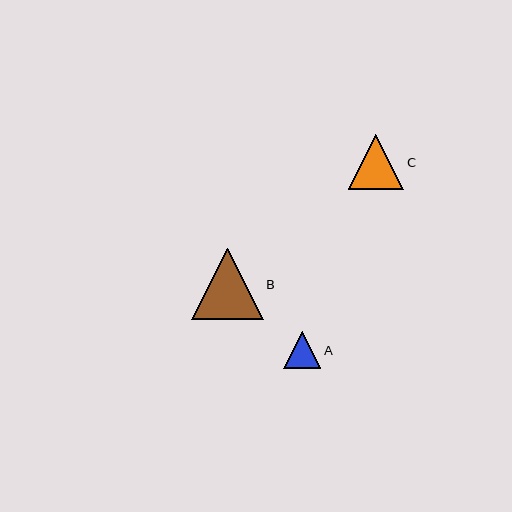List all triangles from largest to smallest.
From largest to smallest: B, C, A.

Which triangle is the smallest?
Triangle A is the smallest with a size of approximately 37 pixels.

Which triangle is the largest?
Triangle B is the largest with a size of approximately 71 pixels.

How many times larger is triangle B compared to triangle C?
Triangle B is approximately 1.3 times the size of triangle C.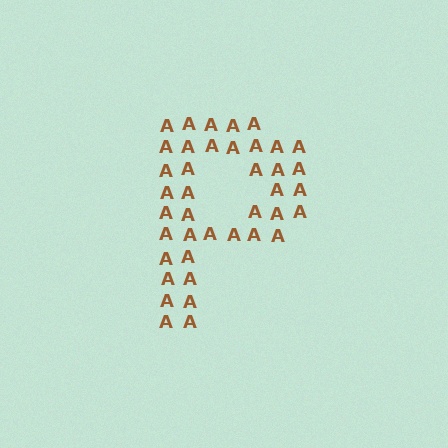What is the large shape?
The large shape is the letter P.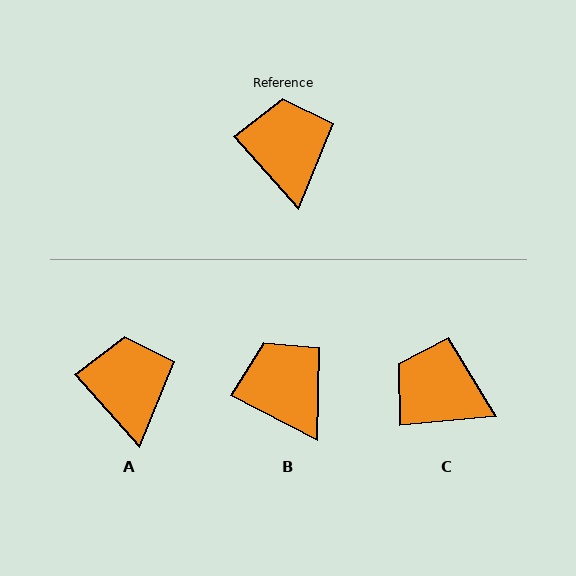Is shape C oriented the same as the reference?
No, it is off by about 53 degrees.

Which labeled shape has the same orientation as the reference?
A.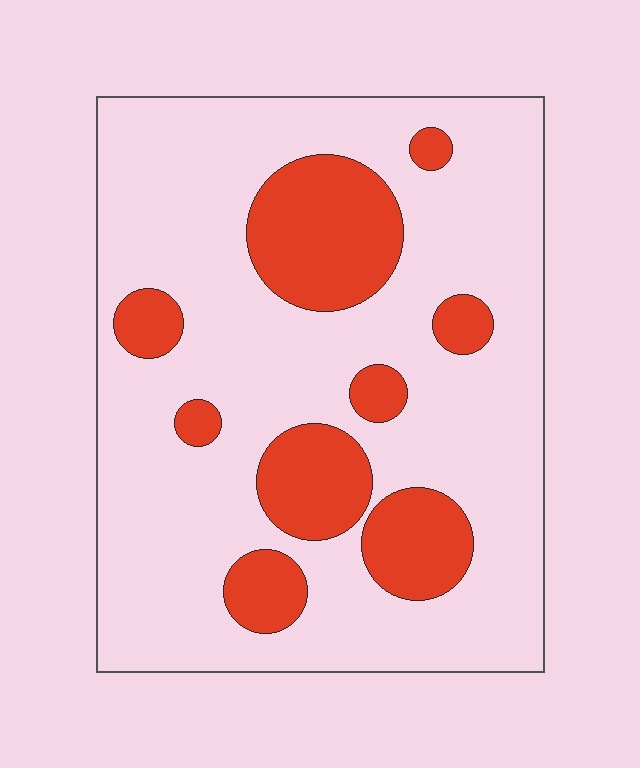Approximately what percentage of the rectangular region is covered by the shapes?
Approximately 25%.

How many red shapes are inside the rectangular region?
9.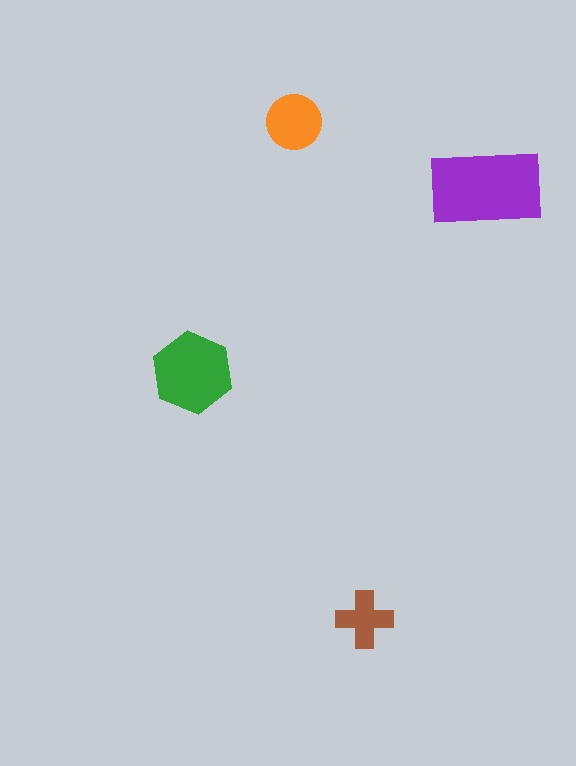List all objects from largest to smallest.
The purple rectangle, the green hexagon, the orange circle, the brown cross.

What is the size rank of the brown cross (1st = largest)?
4th.